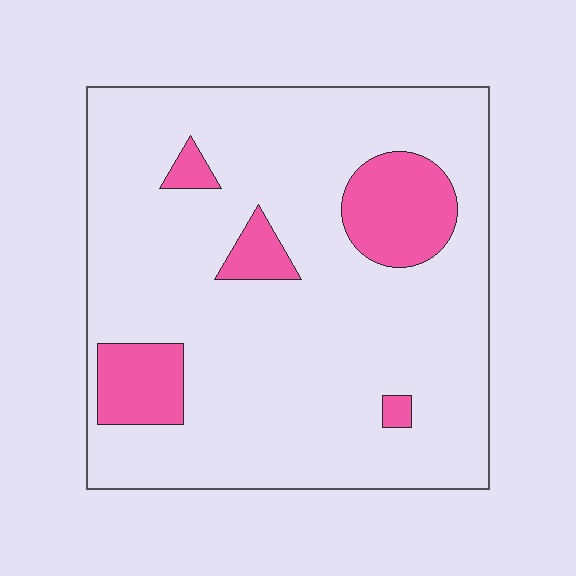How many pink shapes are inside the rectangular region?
5.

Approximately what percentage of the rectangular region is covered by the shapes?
Approximately 15%.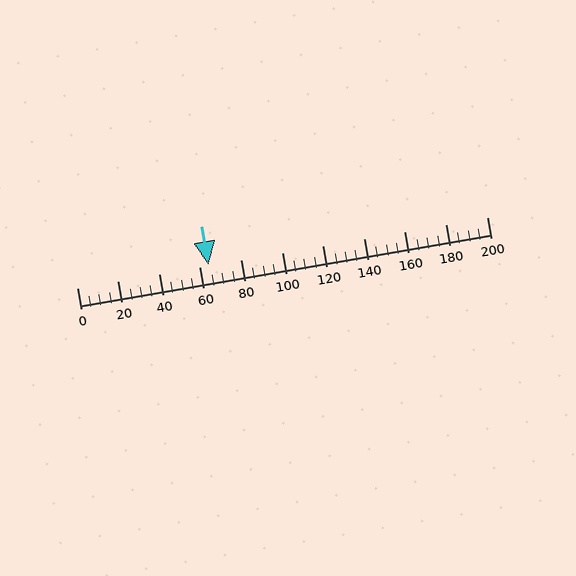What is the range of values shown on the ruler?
The ruler shows values from 0 to 200.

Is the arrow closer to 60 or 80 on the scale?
The arrow is closer to 60.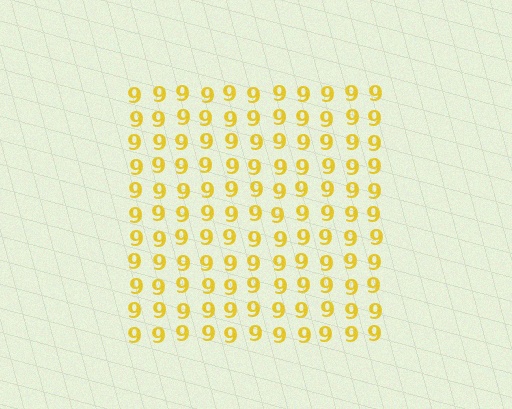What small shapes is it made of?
It is made of small digit 9's.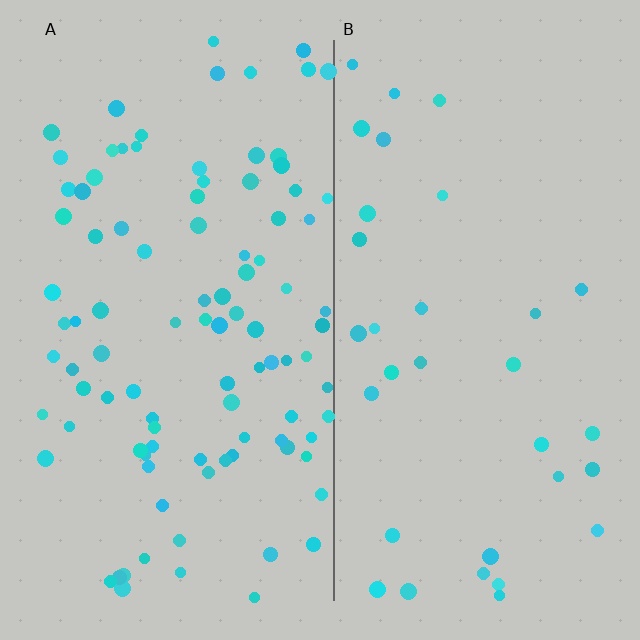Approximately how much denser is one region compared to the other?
Approximately 2.9× — region A over region B.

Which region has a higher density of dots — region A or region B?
A (the left).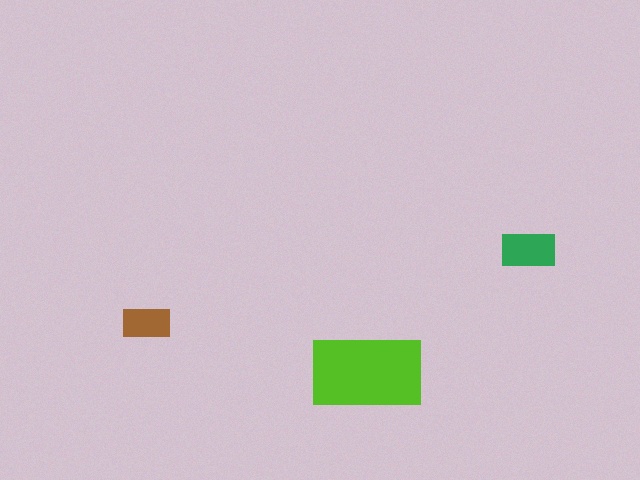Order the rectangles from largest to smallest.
the lime one, the green one, the brown one.